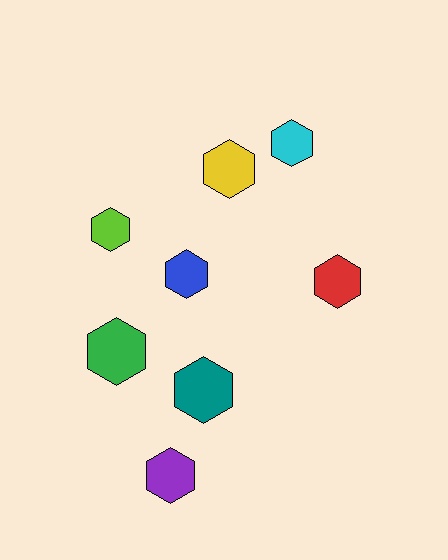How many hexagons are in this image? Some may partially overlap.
There are 8 hexagons.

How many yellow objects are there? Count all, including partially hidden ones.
There is 1 yellow object.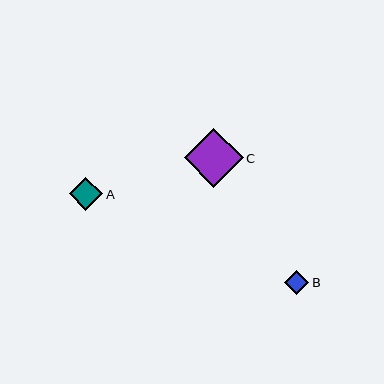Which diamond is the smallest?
Diamond B is the smallest with a size of approximately 24 pixels.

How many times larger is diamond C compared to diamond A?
Diamond C is approximately 1.8 times the size of diamond A.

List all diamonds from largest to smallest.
From largest to smallest: C, A, B.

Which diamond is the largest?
Diamond C is the largest with a size of approximately 59 pixels.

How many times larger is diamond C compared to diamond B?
Diamond C is approximately 2.4 times the size of diamond B.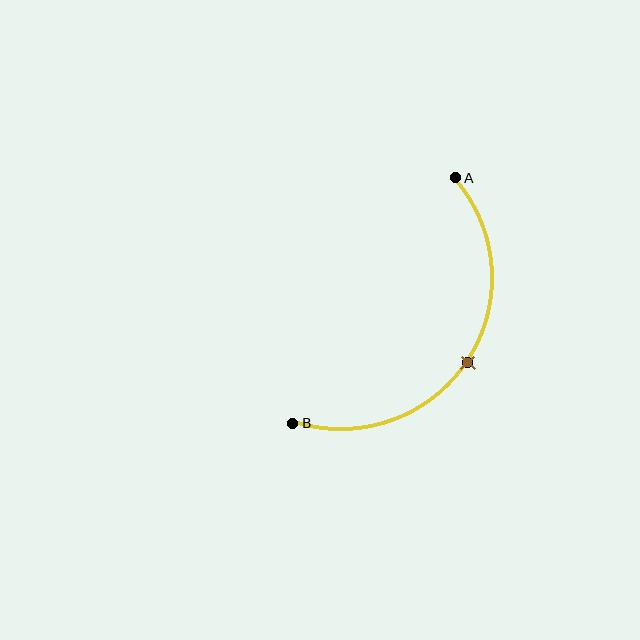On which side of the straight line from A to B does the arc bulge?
The arc bulges to the right of the straight line connecting A and B.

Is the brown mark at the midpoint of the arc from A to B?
Yes. The brown mark lies on the arc at equal arc-length from both A and B — it is the arc midpoint.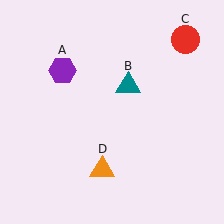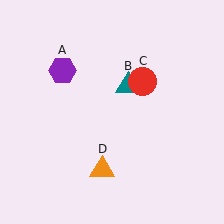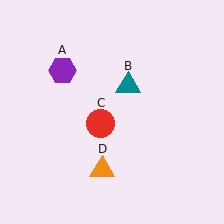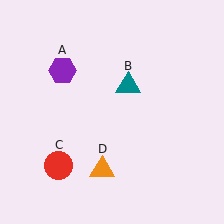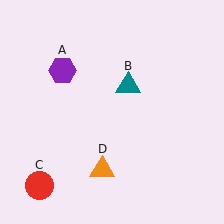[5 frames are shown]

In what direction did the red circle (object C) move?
The red circle (object C) moved down and to the left.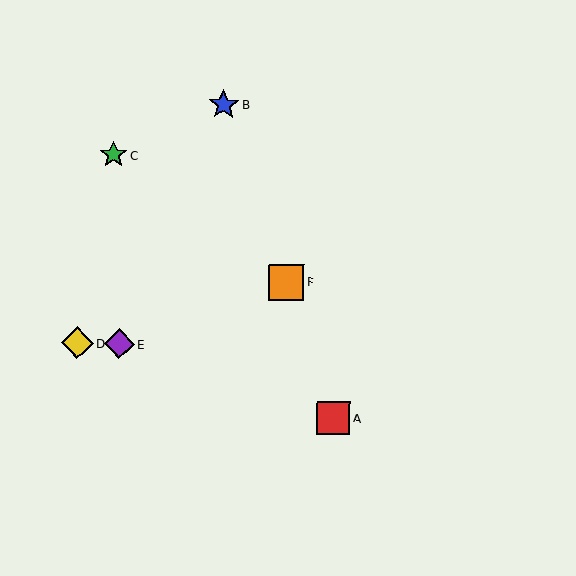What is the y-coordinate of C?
Object C is at y≈155.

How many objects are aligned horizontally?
2 objects (D, E) are aligned horizontally.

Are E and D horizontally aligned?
Yes, both are at y≈344.